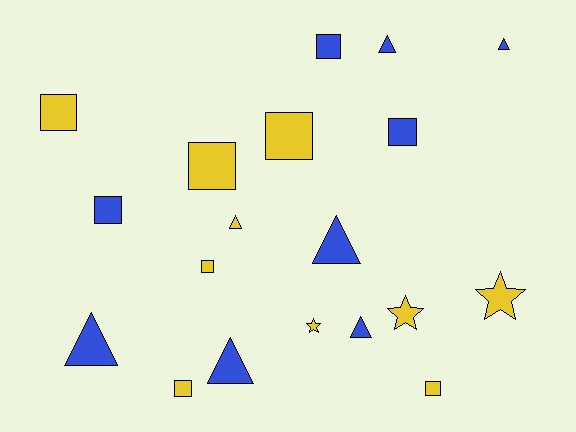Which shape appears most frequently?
Square, with 9 objects.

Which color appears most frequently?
Yellow, with 10 objects.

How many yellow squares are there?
There are 6 yellow squares.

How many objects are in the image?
There are 19 objects.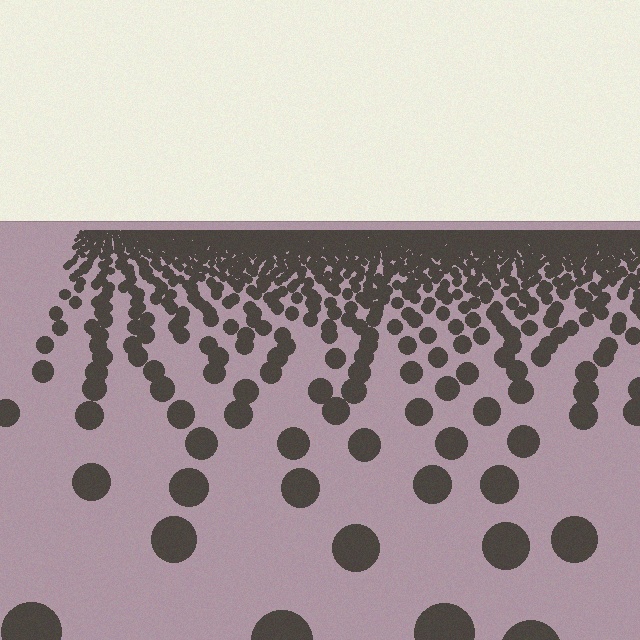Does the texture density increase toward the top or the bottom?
Density increases toward the top.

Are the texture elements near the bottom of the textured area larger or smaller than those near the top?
Larger. Near the bottom, elements are closer to the viewer and appear at a bigger on-screen size.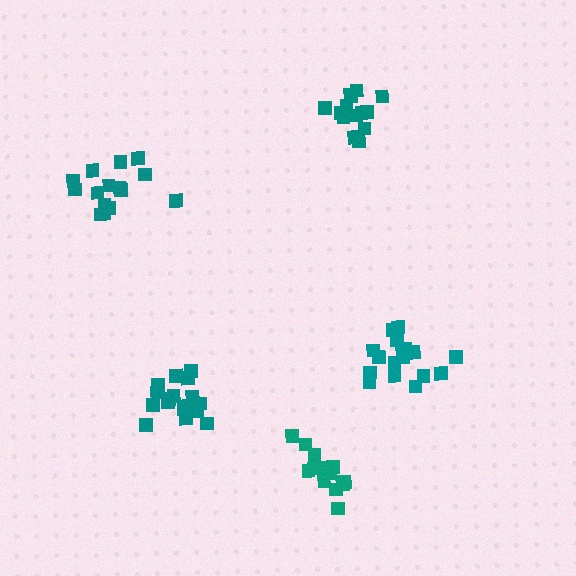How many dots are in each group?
Group 1: 18 dots, Group 2: 14 dots, Group 3: 15 dots, Group 4: 17 dots, Group 5: 15 dots (79 total).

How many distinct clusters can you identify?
There are 5 distinct clusters.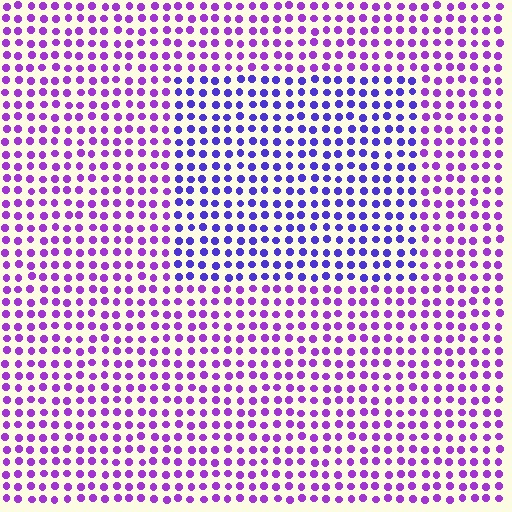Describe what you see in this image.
The image is filled with small purple elements in a uniform arrangement. A rectangle-shaped region is visible where the elements are tinted to a slightly different hue, forming a subtle color boundary.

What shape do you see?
I see a rectangle.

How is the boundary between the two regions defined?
The boundary is defined purely by a slight shift in hue (about 33 degrees). Spacing, size, and orientation are identical on both sides.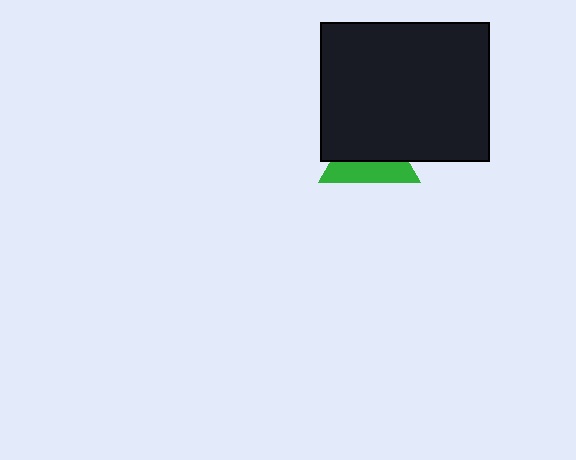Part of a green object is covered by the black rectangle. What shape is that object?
It is a triangle.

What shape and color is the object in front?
The object in front is a black rectangle.